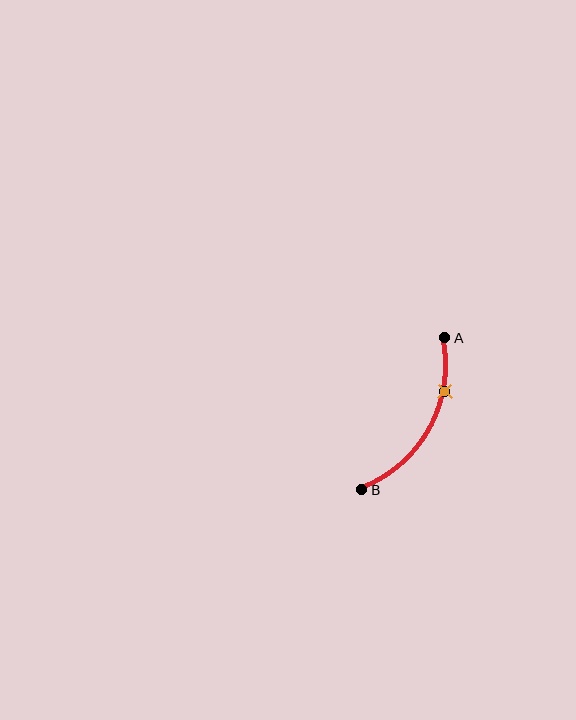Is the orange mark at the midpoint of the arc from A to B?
No. The orange mark lies on the arc but is closer to endpoint A. The arc midpoint would be at the point on the curve equidistant along the arc from both A and B.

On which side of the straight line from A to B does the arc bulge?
The arc bulges to the right of the straight line connecting A and B.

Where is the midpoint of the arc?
The arc midpoint is the point on the curve farthest from the straight line joining A and B. It sits to the right of that line.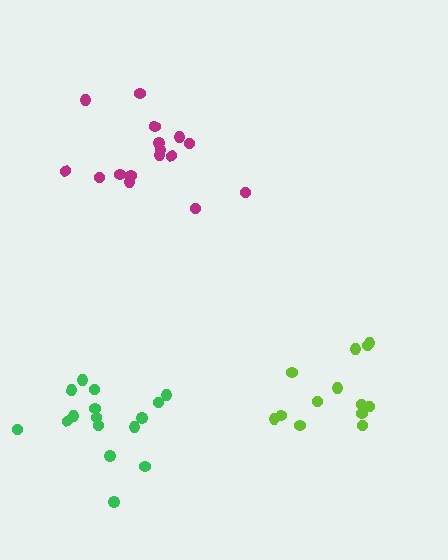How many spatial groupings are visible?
There are 3 spatial groupings.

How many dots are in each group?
Group 1: 16 dots, Group 2: 13 dots, Group 3: 16 dots (45 total).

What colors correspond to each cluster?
The clusters are colored: magenta, lime, green.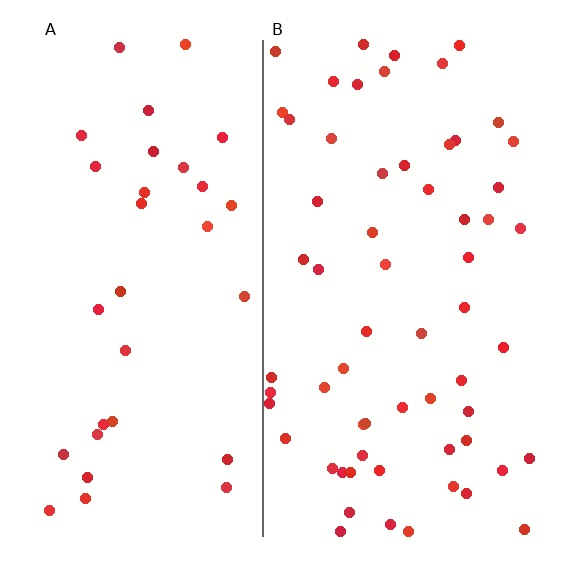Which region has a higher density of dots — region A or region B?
B (the right).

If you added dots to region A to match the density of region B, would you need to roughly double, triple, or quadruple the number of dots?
Approximately double.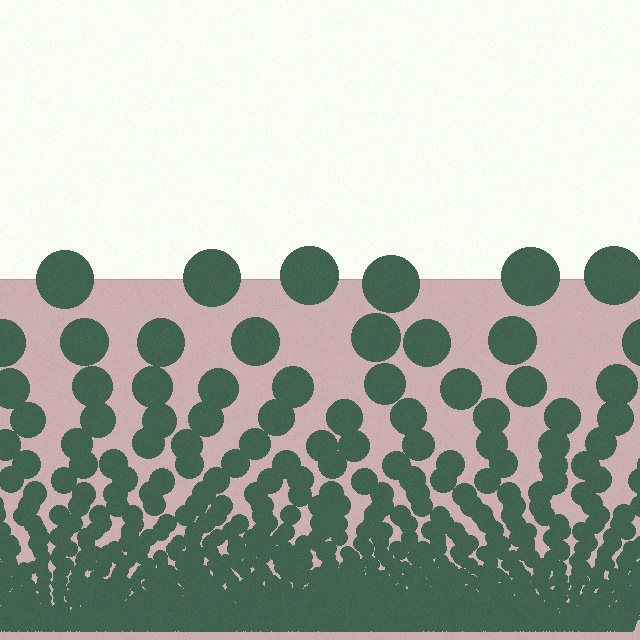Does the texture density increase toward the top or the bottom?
Density increases toward the bottom.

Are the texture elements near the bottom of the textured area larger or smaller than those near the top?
Smaller. The gradient is inverted — elements near the bottom are smaller and denser.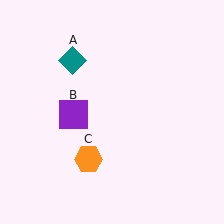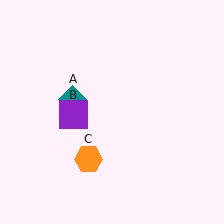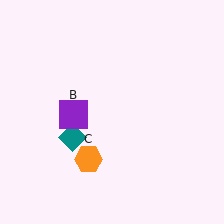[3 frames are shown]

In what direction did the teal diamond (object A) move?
The teal diamond (object A) moved down.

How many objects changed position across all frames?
1 object changed position: teal diamond (object A).